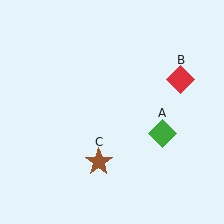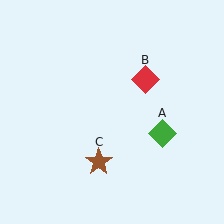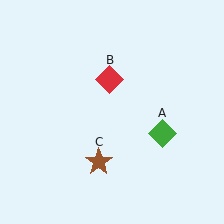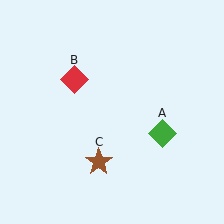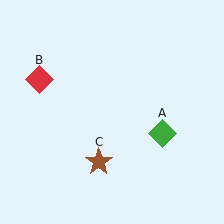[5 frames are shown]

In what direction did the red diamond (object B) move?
The red diamond (object B) moved left.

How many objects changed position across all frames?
1 object changed position: red diamond (object B).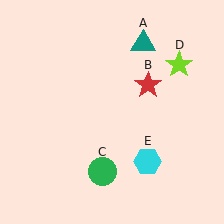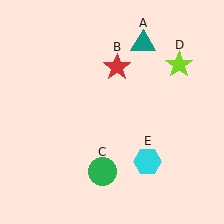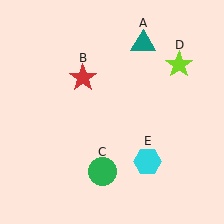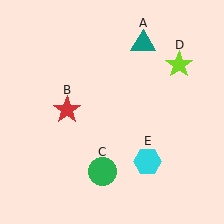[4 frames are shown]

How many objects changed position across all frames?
1 object changed position: red star (object B).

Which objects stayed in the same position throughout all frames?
Teal triangle (object A) and green circle (object C) and lime star (object D) and cyan hexagon (object E) remained stationary.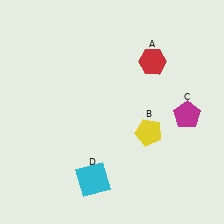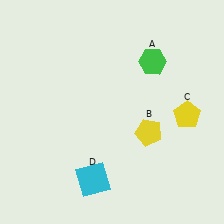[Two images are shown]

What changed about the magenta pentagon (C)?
In Image 1, C is magenta. In Image 2, it changed to yellow.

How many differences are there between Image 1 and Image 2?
There are 2 differences between the two images.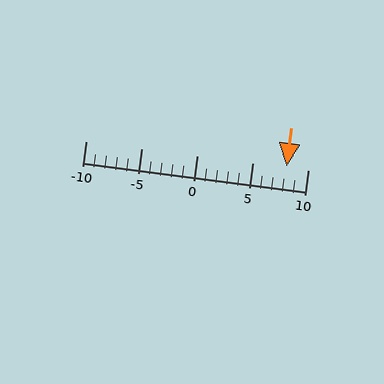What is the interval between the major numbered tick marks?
The major tick marks are spaced 5 units apart.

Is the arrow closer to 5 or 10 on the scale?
The arrow is closer to 10.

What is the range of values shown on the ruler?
The ruler shows values from -10 to 10.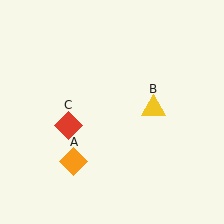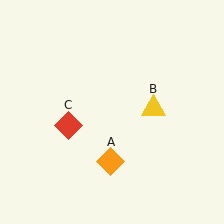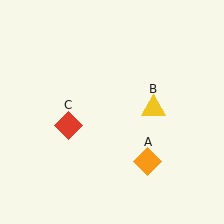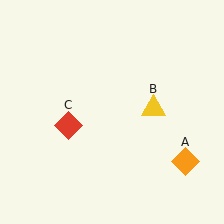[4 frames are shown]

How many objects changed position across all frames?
1 object changed position: orange diamond (object A).